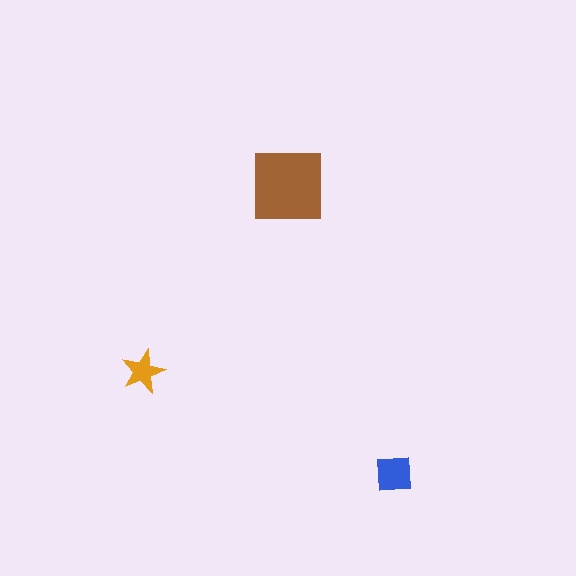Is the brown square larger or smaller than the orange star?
Larger.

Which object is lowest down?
The blue square is bottommost.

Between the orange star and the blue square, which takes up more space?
The blue square.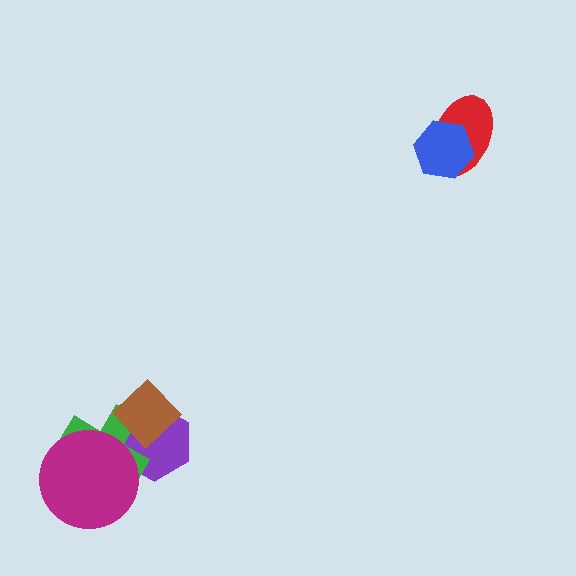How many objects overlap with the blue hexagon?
1 object overlaps with the blue hexagon.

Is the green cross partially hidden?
Yes, it is partially covered by another shape.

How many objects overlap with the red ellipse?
1 object overlaps with the red ellipse.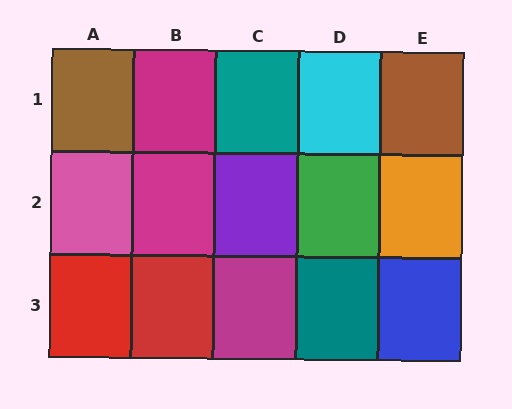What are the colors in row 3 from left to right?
Red, red, magenta, teal, blue.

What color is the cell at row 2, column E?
Orange.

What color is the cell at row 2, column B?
Magenta.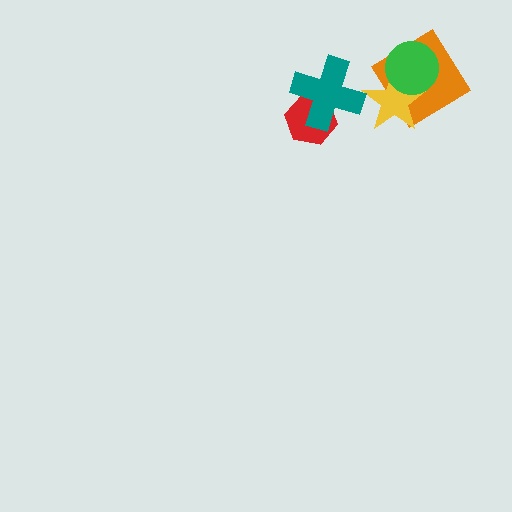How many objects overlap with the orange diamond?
2 objects overlap with the orange diamond.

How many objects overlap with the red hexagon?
1 object overlaps with the red hexagon.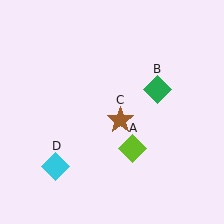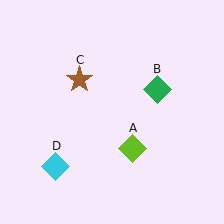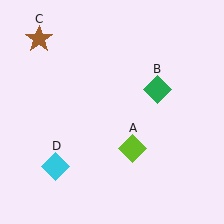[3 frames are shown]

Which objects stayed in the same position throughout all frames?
Lime diamond (object A) and green diamond (object B) and cyan diamond (object D) remained stationary.